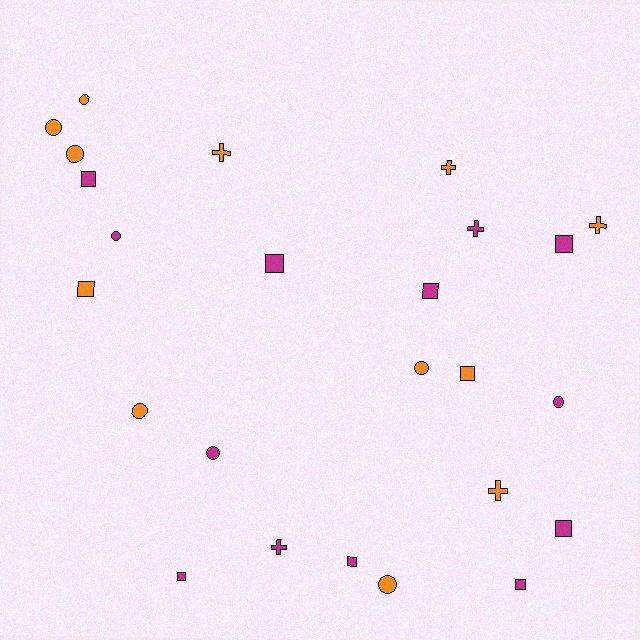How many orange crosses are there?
There are 4 orange crosses.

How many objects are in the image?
There are 25 objects.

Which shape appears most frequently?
Square, with 10 objects.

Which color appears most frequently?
Magenta, with 13 objects.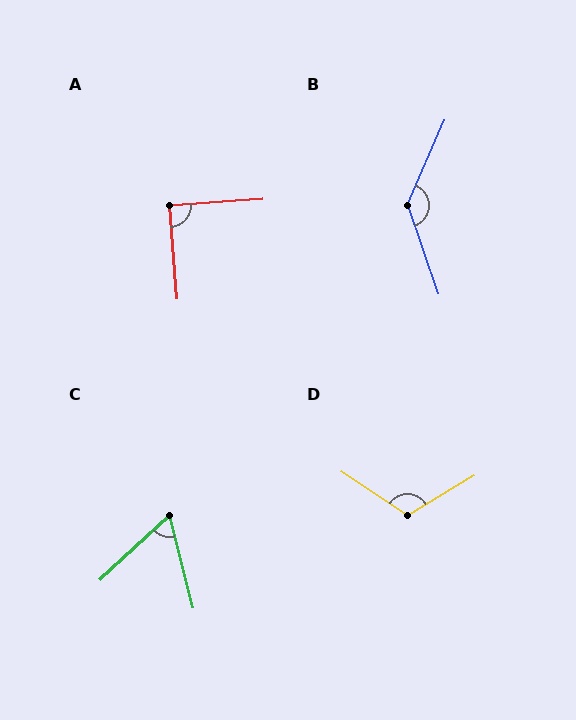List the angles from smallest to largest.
C (61°), A (89°), D (116°), B (137°).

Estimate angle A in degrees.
Approximately 89 degrees.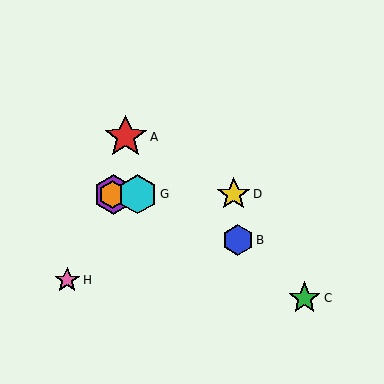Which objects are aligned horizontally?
Objects D, E, F, G are aligned horizontally.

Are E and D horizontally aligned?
Yes, both are at y≈194.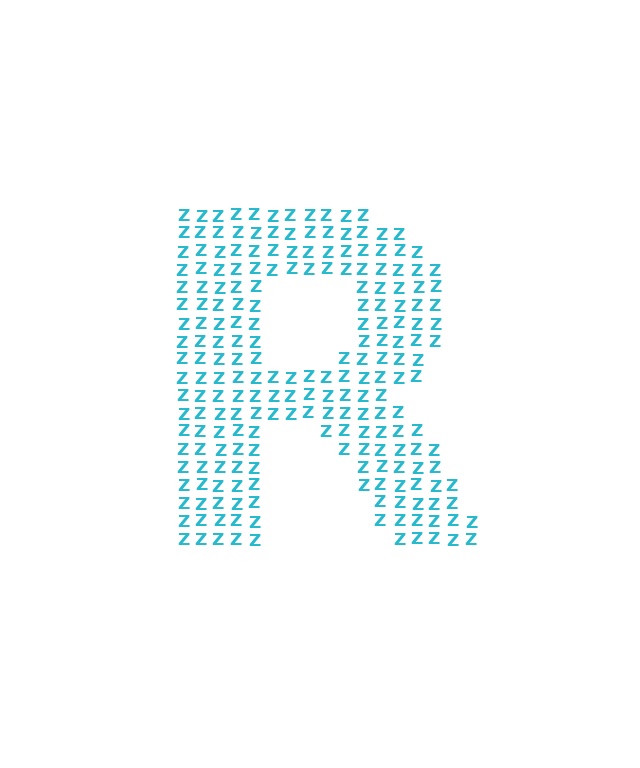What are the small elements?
The small elements are letter Z's.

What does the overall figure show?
The overall figure shows the letter R.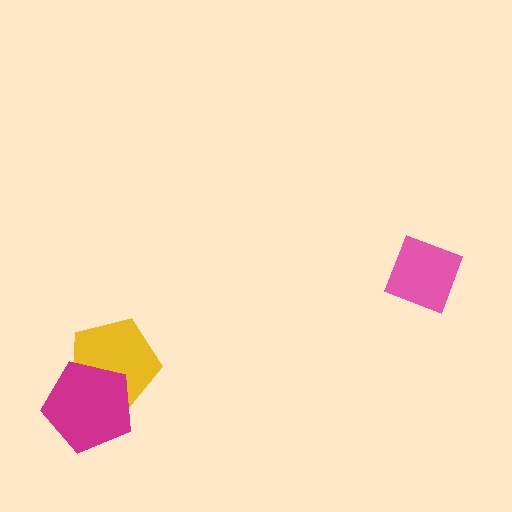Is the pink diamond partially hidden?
No, no other shape covers it.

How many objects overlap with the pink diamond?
0 objects overlap with the pink diamond.